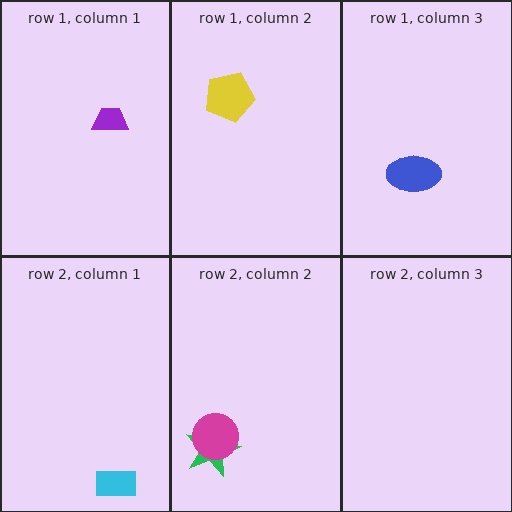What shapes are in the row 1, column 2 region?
The yellow pentagon.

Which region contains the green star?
The row 2, column 2 region.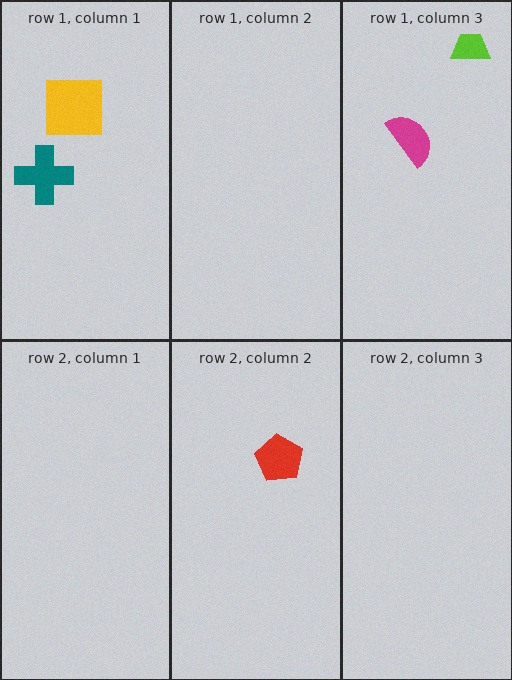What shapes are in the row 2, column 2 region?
The red pentagon.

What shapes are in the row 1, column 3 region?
The magenta semicircle, the lime trapezoid.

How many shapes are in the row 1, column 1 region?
2.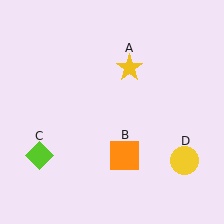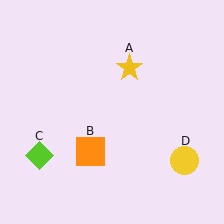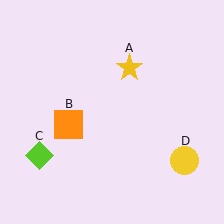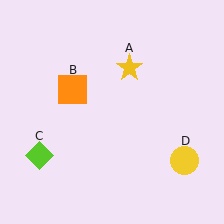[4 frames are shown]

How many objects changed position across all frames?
1 object changed position: orange square (object B).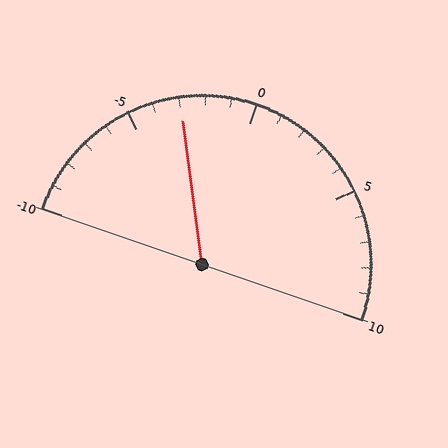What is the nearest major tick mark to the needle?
The nearest major tick mark is -5.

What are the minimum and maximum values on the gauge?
The gauge ranges from -10 to 10.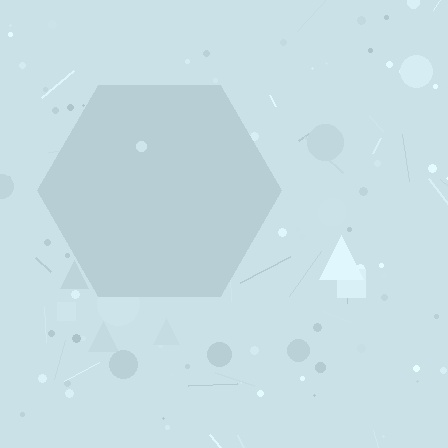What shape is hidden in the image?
A hexagon is hidden in the image.